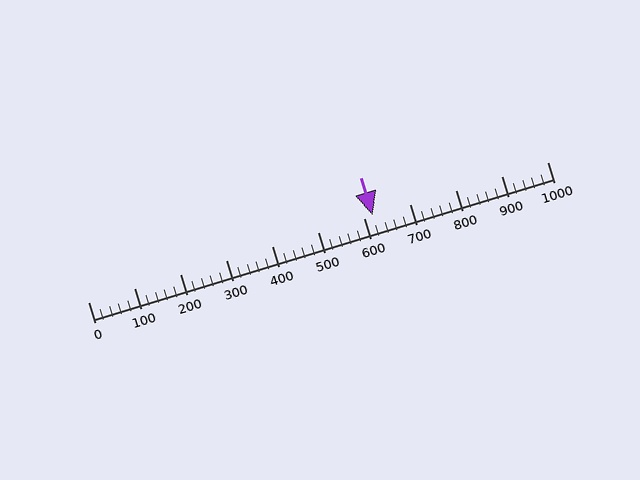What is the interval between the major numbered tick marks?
The major tick marks are spaced 100 units apart.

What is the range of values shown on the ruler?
The ruler shows values from 0 to 1000.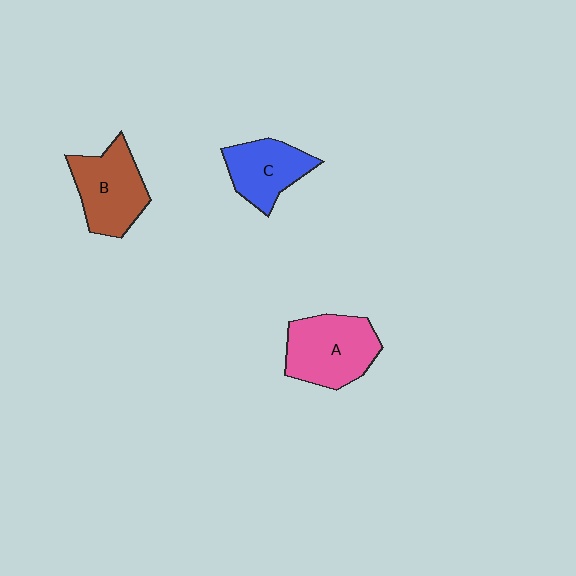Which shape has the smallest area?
Shape C (blue).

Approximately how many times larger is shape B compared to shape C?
Approximately 1.2 times.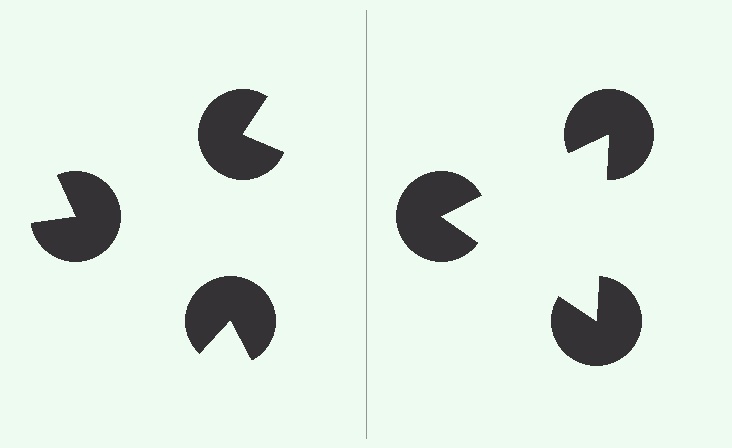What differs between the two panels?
The pac-man discs are positioned identically on both sides; only the wedge orientations differ. On the right they align to a triangle; on the left they are misaligned.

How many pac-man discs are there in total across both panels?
6 — 3 on each side.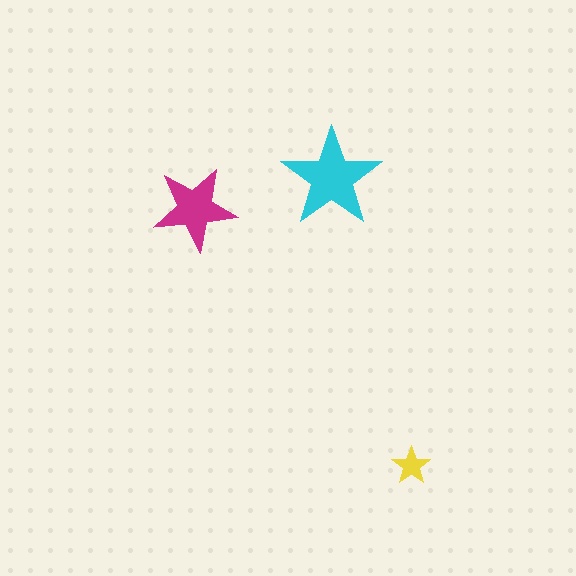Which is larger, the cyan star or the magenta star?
The cyan one.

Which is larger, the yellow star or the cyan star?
The cyan one.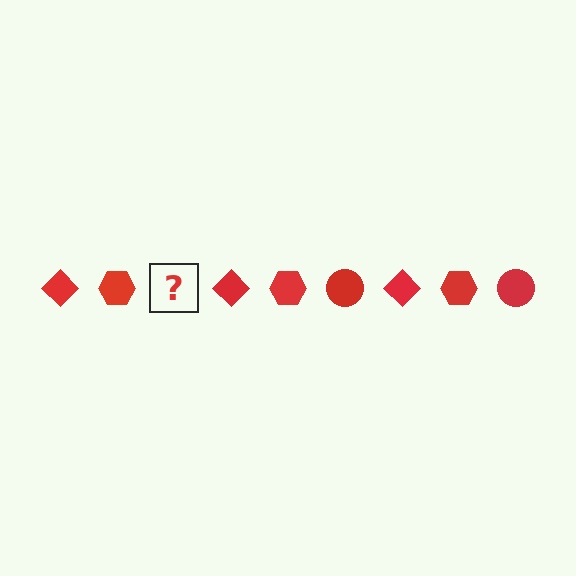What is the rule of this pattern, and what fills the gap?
The rule is that the pattern cycles through diamond, hexagon, circle shapes in red. The gap should be filled with a red circle.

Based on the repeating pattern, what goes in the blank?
The blank should be a red circle.